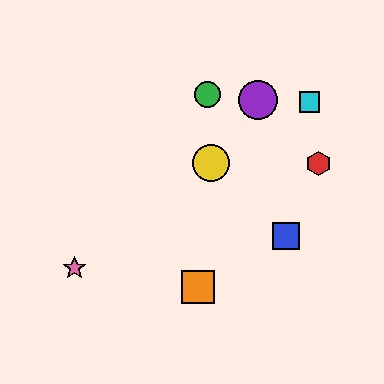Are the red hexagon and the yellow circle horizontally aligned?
Yes, both are at y≈164.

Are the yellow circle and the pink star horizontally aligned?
No, the yellow circle is at y≈163 and the pink star is at y≈268.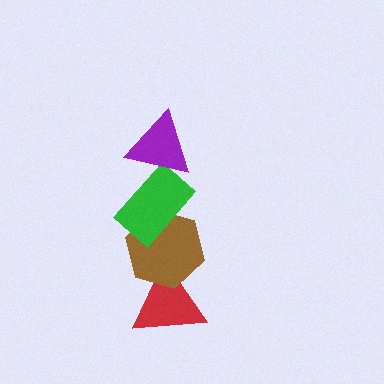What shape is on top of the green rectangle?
The purple triangle is on top of the green rectangle.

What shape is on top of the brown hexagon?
The green rectangle is on top of the brown hexagon.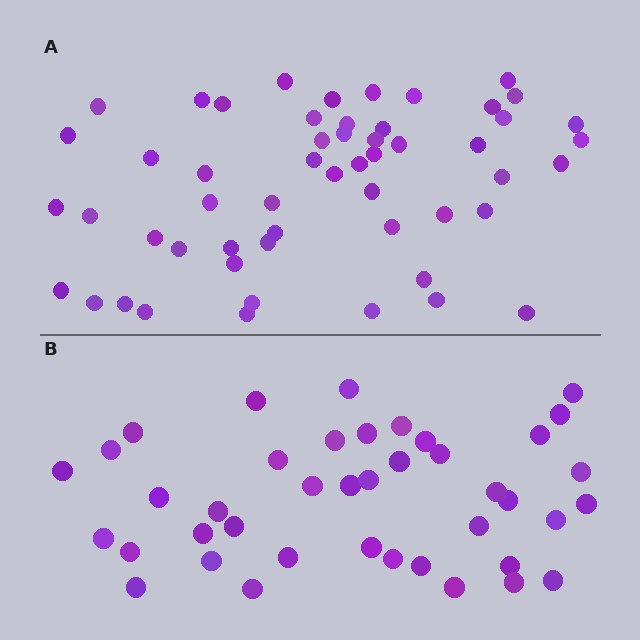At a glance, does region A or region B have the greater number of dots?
Region A (the top region) has more dots.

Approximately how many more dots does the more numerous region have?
Region A has approximately 15 more dots than region B.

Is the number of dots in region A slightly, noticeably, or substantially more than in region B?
Region A has noticeably more, but not dramatically so. The ratio is roughly 1.3 to 1.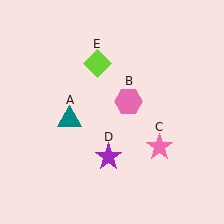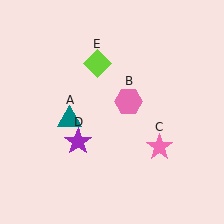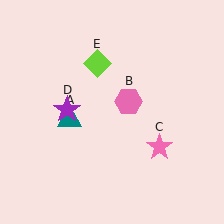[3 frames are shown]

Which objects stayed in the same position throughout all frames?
Teal triangle (object A) and pink hexagon (object B) and pink star (object C) and lime diamond (object E) remained stationary.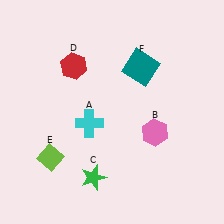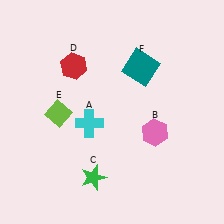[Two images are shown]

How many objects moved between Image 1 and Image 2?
1 object moved between the two images.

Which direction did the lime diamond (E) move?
The lime diamond (E) moved up.